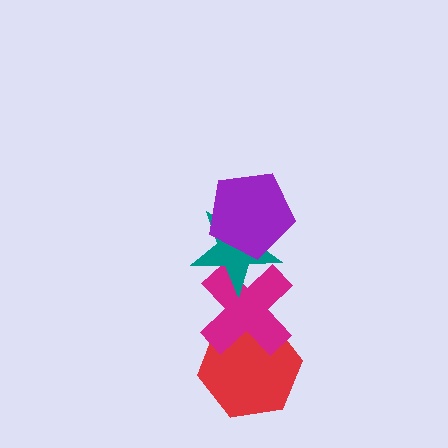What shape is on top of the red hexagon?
The magenta cross is on top of the red hexagon.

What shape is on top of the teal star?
The purple pentagon is on top of the teal star.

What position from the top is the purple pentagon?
The purple pentagon is 1st from the top.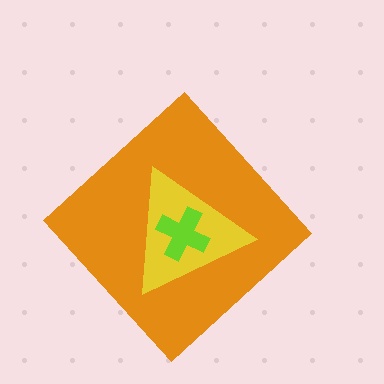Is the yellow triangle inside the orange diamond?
Yes.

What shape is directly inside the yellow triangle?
The lime cross.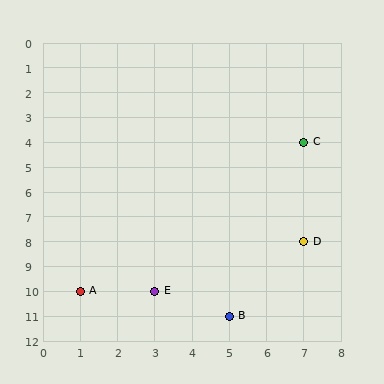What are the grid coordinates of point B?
Point B is at grid coordinates (5, 11).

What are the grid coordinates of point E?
Point E is at grid coordinates (3, 10).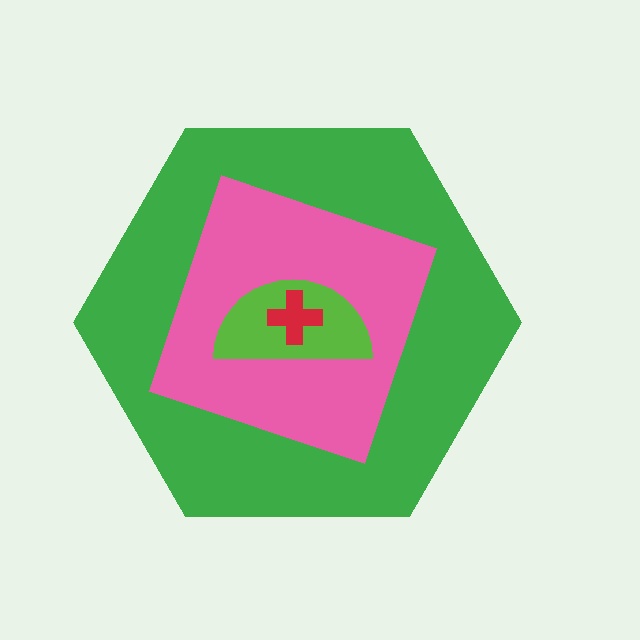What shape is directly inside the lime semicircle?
The red cross.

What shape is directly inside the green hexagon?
The pink square.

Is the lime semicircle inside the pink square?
Yes.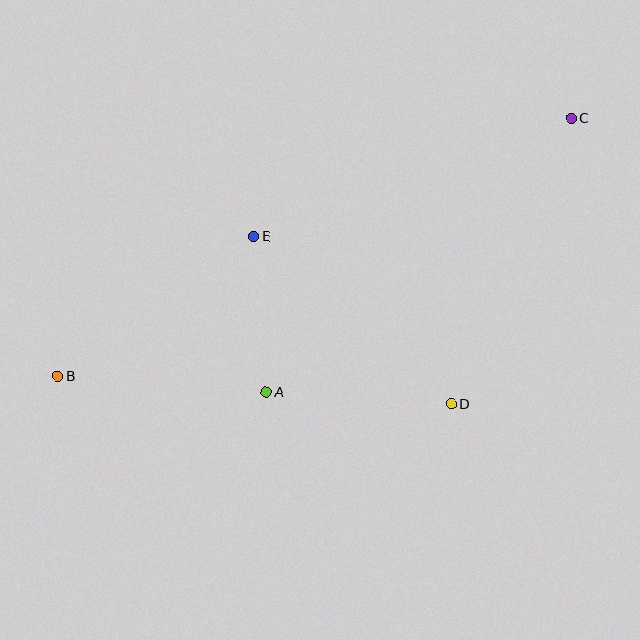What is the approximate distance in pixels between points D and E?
The distance between D and E is approximately 259 pixels.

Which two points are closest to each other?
Points A and E are closest to each other.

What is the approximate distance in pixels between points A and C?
The distance between A and C is approximately 410 pixels.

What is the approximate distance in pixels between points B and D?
The distance between B and D is approximately 394 pixels.